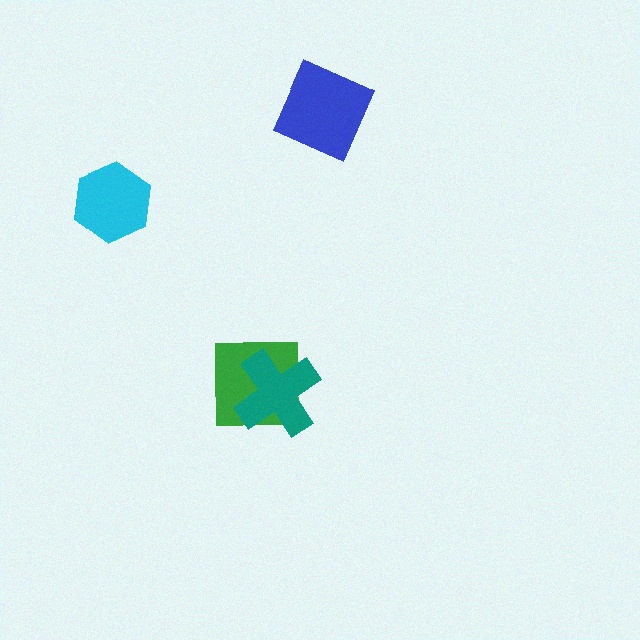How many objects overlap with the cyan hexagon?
0 objects overlap with the cyan hexagon.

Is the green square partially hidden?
Yes, it is partially covered by another shape.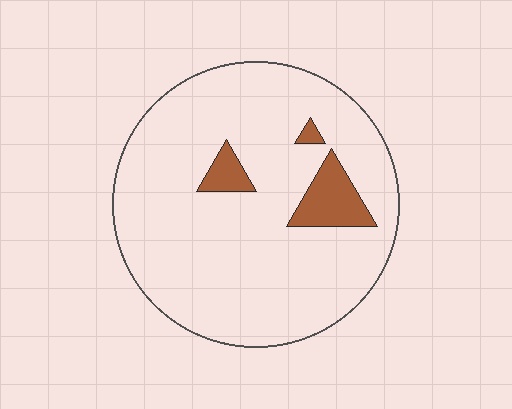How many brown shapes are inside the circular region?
3.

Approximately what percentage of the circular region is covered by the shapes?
Approximately 10%.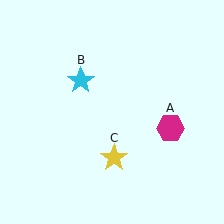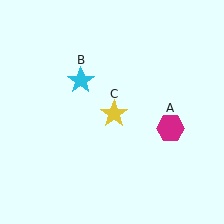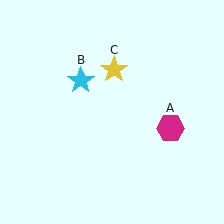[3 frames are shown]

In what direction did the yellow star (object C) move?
The yellow star (object C) moved up.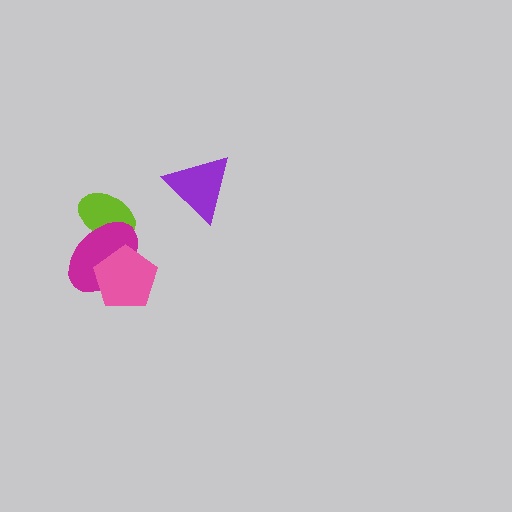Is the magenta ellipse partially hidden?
Yes, it is partially covered by another shape.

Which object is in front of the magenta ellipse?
The pink pentagon is in front of the magenta ellipse.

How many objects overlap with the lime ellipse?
1 object overlaps with the lime ellipse.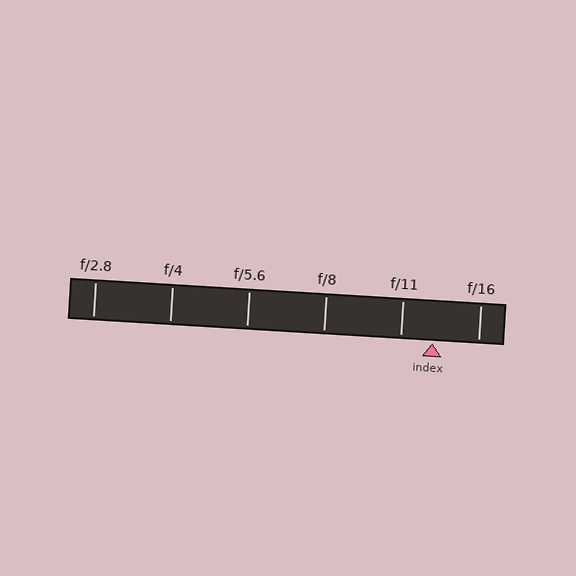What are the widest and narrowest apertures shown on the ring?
The widest aperture shown is f/2.8 and the narrowest is f/16.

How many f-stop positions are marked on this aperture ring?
There are 6 f-stop positions marked.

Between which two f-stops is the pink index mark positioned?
The index mark is between f/11 and f/16.